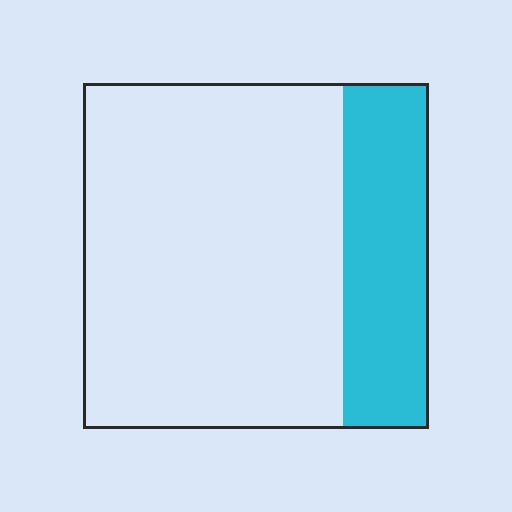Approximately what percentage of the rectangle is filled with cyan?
Approximately 25%.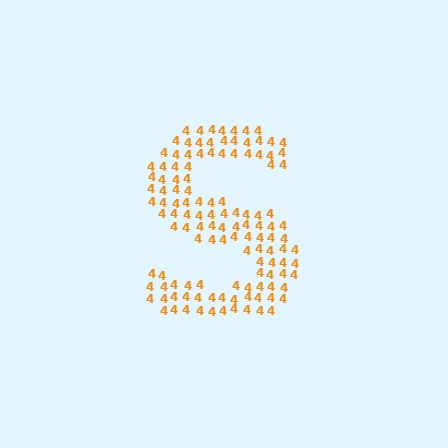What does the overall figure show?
The overall figure shows the letter S.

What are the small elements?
The small elements are digit 4's.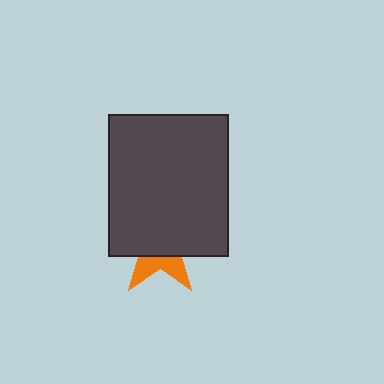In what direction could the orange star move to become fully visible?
The orange star could move down. That would shift it out from behind the dark gray rectangle entirely.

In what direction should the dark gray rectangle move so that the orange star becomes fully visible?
The dark gray rectangle should move up. That is the shortest direction to clear the overlap and leave the orange star fully visible.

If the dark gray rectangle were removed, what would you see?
You would see the complete orange star.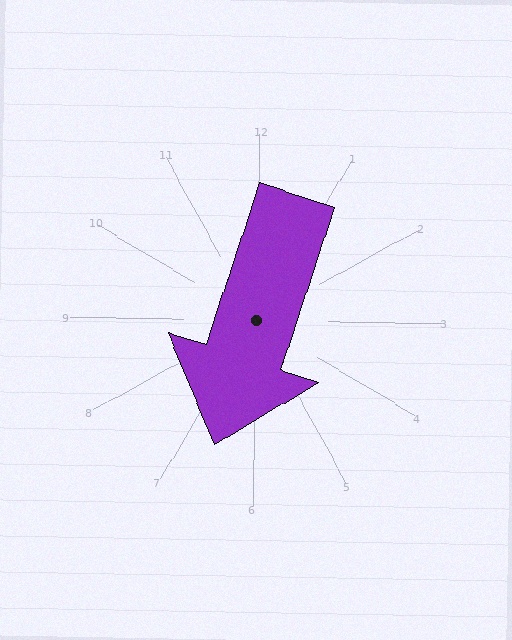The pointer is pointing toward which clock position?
Roughly 7 o'clock.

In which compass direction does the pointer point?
South.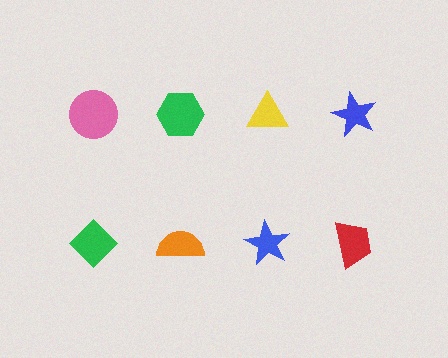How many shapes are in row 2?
4 shapes.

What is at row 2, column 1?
A green diamond.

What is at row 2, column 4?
A red trapezoid.